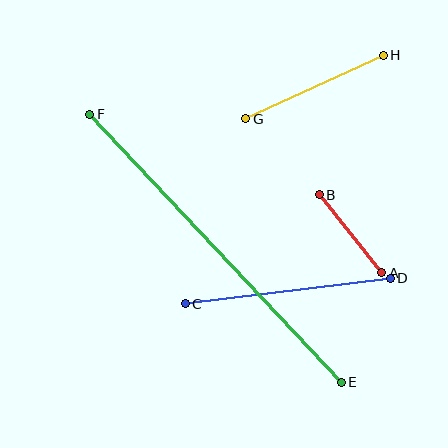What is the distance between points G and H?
The distance is approximately 151 pixels.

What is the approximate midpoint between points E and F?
The midpoint is at approximately (216, 248) pixels.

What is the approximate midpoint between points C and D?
The midpoint is at approximately (288, 291) pixels.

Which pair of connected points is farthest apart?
Points E and F are farthest apart.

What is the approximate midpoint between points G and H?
The midpoint is at approximately (315, 87) pixels.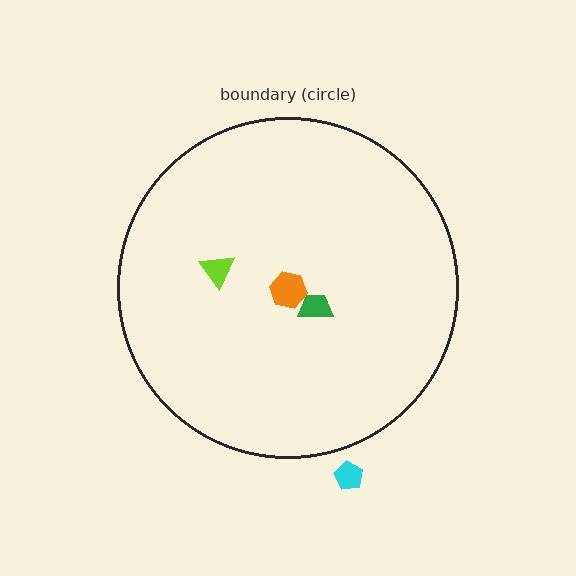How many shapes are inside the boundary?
3 inside, 1 outside.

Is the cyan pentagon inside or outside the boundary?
Outside.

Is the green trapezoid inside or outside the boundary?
Inside.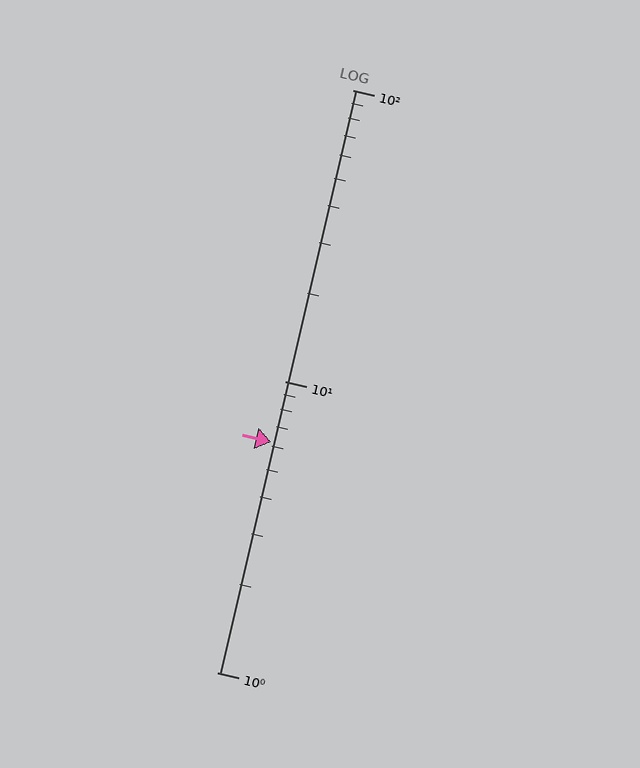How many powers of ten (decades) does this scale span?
The scale spans 2 decades, from 1 to 100.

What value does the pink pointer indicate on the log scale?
The pointer indicates approximately 6.2.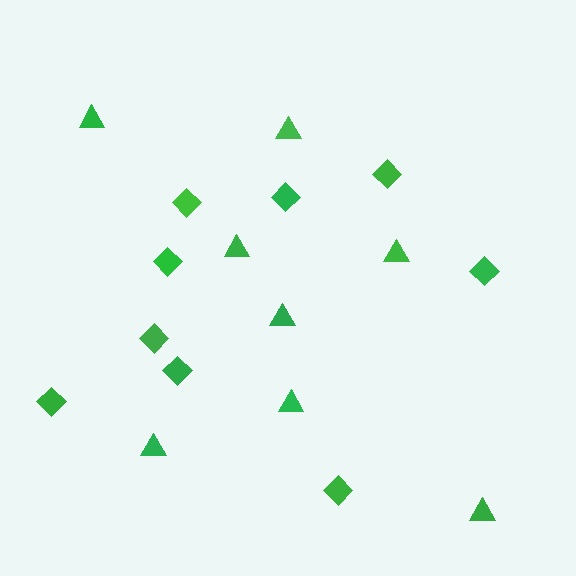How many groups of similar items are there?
There are 2 groups: one group of diamonds (9) and one group of triangles (8).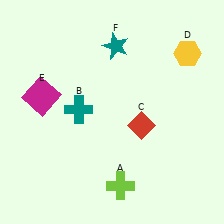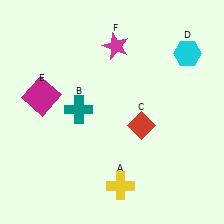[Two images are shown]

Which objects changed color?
A changed from lime to yellow. D changed from yellow to cyan. F changed from teal to magenta.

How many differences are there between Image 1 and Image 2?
There are 3 differences between the two images.